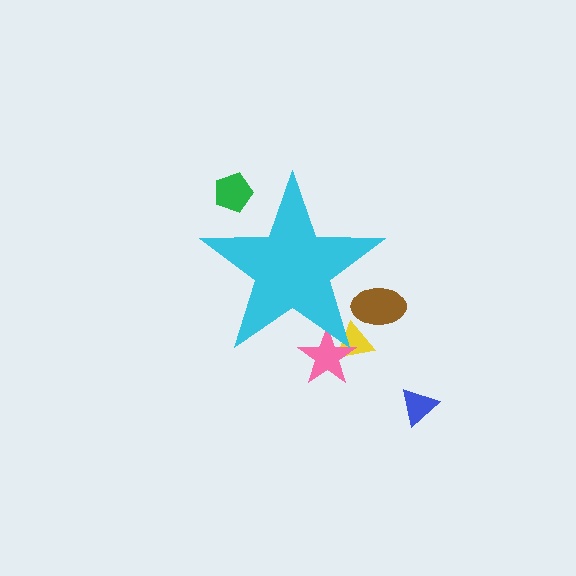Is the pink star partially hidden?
Yes, the pink star is partially hidden behind the cyan star.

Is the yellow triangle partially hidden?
Yes, the yellow triangle is partially hidden behind the cyan star.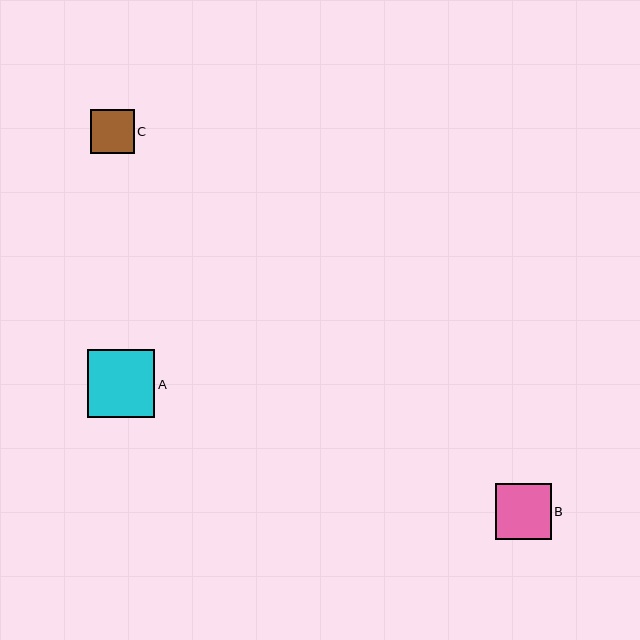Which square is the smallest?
Square C is the smallest with a size of approximately 44 pixels.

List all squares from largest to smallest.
From largest to smallest: A, B, C.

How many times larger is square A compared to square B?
Square A is approximately 1.2 times the size of square B.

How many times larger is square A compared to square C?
Square A is approximately 1.5 times the size of square C.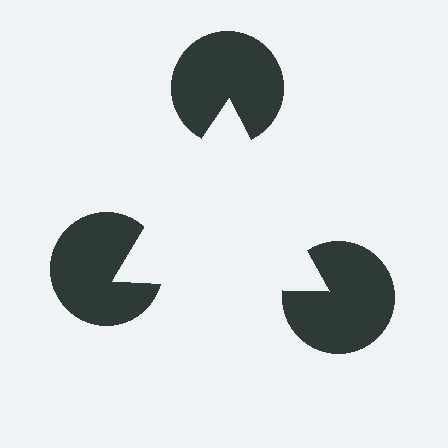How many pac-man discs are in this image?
There are 3 — one at each vertex of the illusory triangle.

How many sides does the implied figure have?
3 sides.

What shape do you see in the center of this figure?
An illusory triangle — its edges are inferred from the aligned wedge cuts in the pac-man discs, not physically drawn.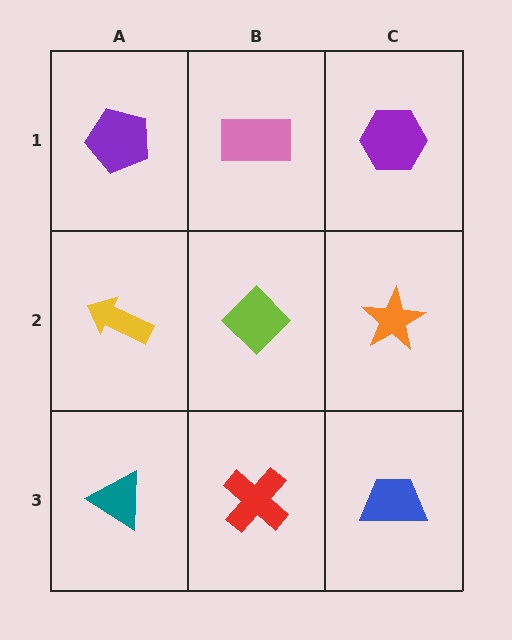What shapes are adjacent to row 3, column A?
A yellow arrow (row 2, column A), a red cross (row 3, column B).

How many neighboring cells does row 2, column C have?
3.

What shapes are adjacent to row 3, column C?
An orange star (row 2, column C), a red cross (row 3, column B).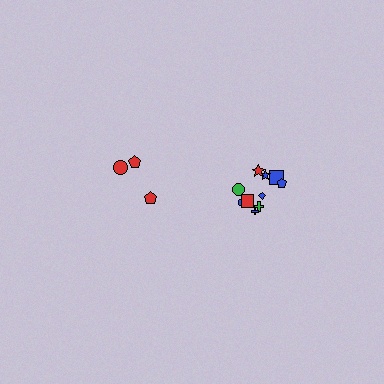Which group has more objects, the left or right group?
The right group.